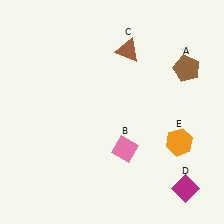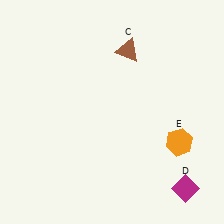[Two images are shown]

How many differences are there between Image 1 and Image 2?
There are 2 differences between the two images.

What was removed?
The brown pentagon (A), the pink diamond (B) were removed in Image 2.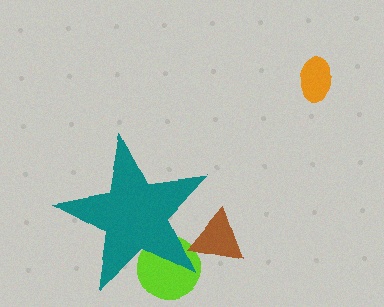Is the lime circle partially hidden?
Yes, the lime circle is partially hidden behind the teal star.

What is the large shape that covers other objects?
A teal star.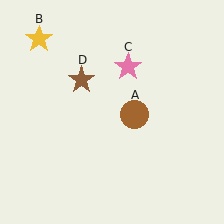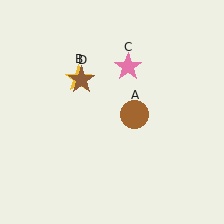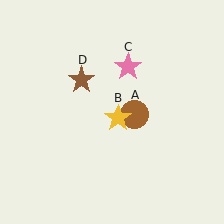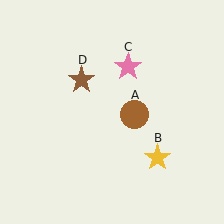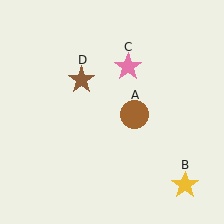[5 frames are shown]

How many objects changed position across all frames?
1 object changed position: yellow star (object B).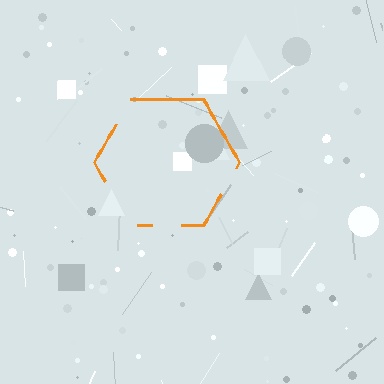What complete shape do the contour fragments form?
The contour fragments form a hexagon.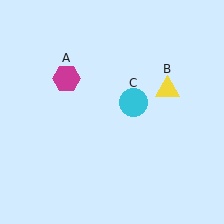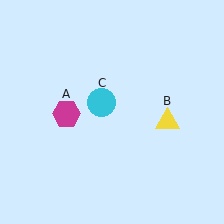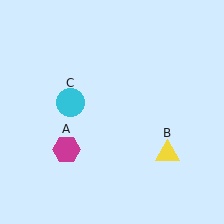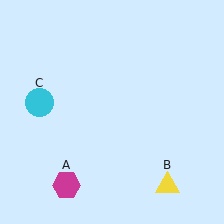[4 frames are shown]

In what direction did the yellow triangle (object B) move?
The yellow triangle (object B) moved down.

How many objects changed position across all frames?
3 objects changed position: magenta hexagon (object A), yellow triangle (object B), cyan circle (object C).